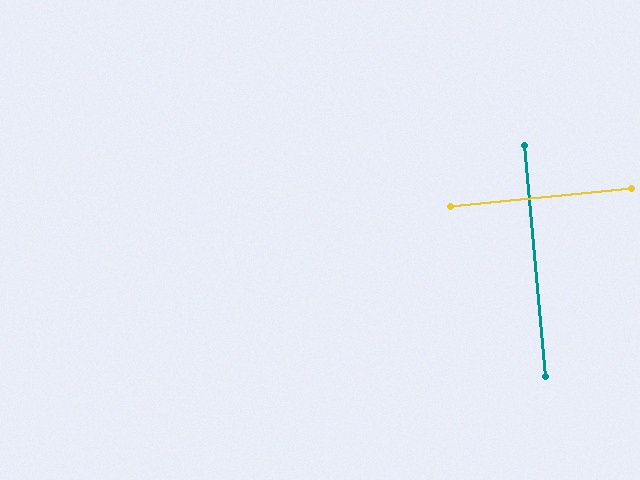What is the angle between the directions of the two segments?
Approximately 89 degrees.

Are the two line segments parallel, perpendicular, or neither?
Perpendicular — they meet at approximately 89°.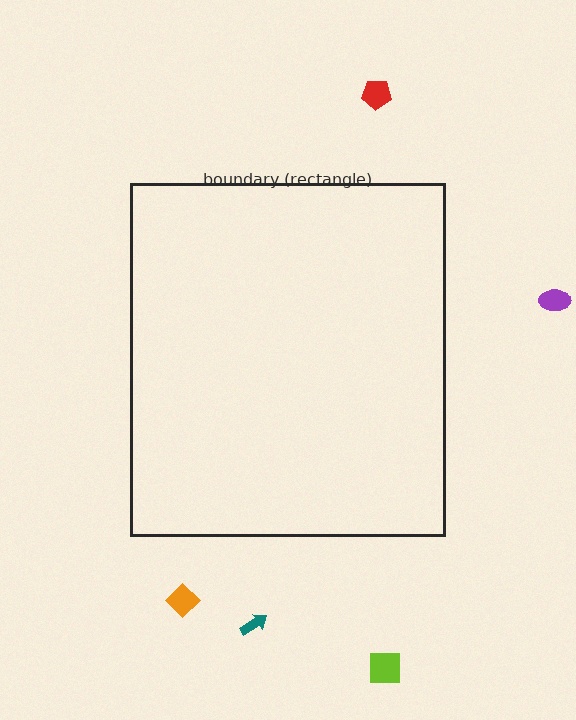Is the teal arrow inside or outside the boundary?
Outside.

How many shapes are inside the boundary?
0 inside, 5 outside.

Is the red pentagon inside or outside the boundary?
Outside.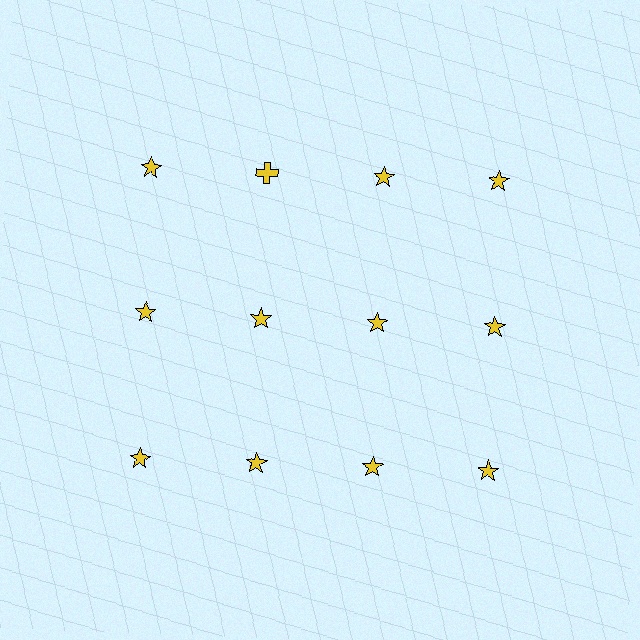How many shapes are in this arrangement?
There are 12 shapes arranged in a grid pattern.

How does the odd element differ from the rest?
It has a different shape: cross instead of star.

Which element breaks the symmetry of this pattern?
The yellow cross in the top row, second from left column breaks the symmetry. All other shapes are yellow stars.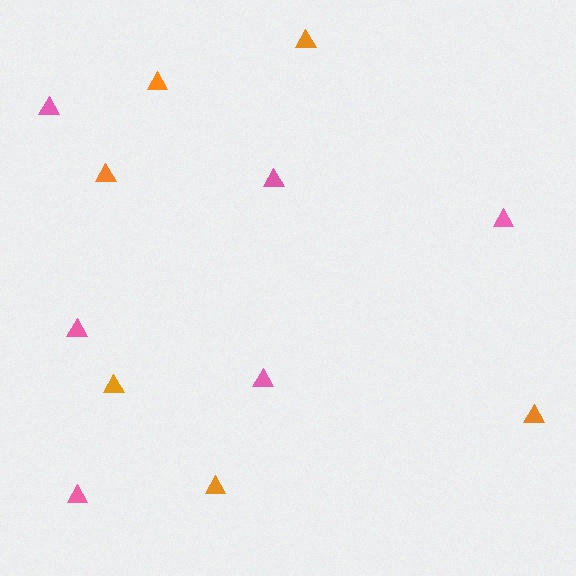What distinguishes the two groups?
There are 2 groups: one group of pink triangles (6) and one group of orange triangles (6).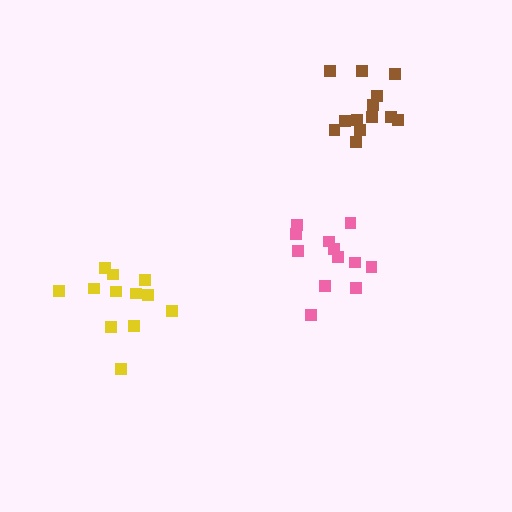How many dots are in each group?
Group 1: 12 dots, Group 2: 13 dots, Group 3: 13 dots (38 total).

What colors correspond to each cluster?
The clusters are colored: pink, yellow, brown.